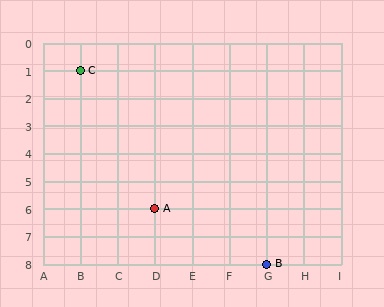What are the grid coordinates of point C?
Point C is at grid coordinates (B, 1).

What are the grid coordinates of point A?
Point A is at grid coordinates (D, 6).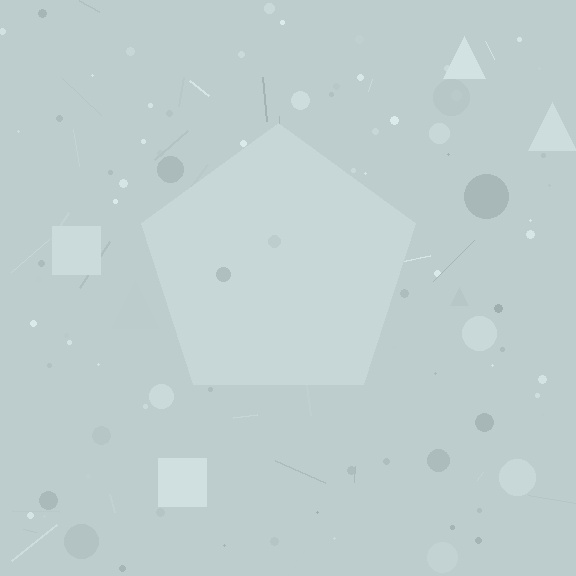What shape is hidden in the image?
A pentagon is hidden in the image.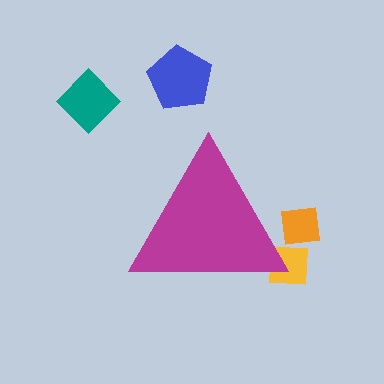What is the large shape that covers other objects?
A magenta triangle.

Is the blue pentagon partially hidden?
No, the blue pentagon is fully visible.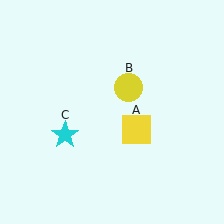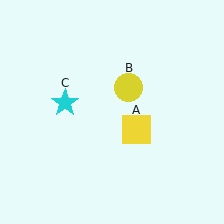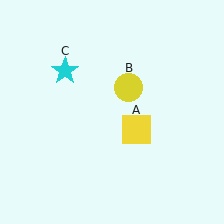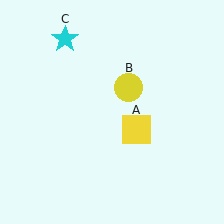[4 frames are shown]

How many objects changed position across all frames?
1 object changed position: cyan star (object C).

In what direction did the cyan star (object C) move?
The cyan star (object C) moved up.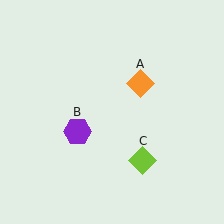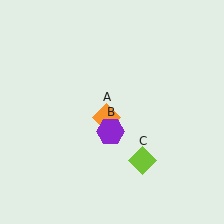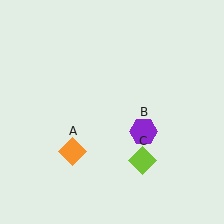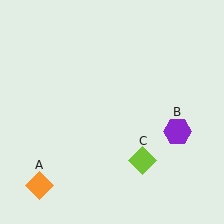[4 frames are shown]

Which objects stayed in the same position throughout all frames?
Lime diamond (object C) remained stationary.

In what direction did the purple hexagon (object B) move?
The purple hexagon (object B) moved right.